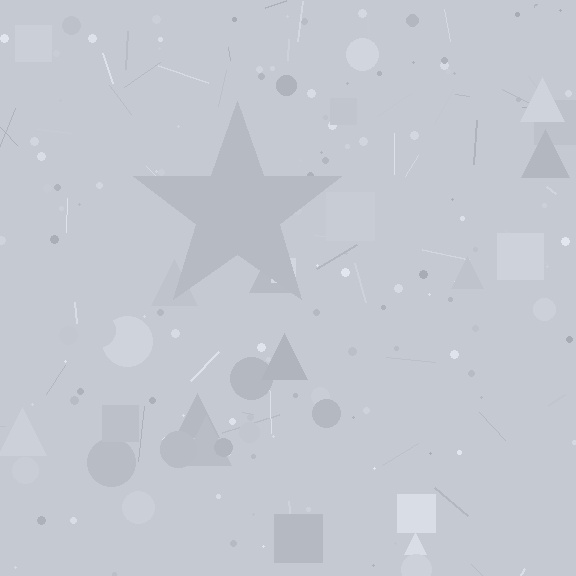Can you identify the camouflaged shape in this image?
The camouflaged shape is a star.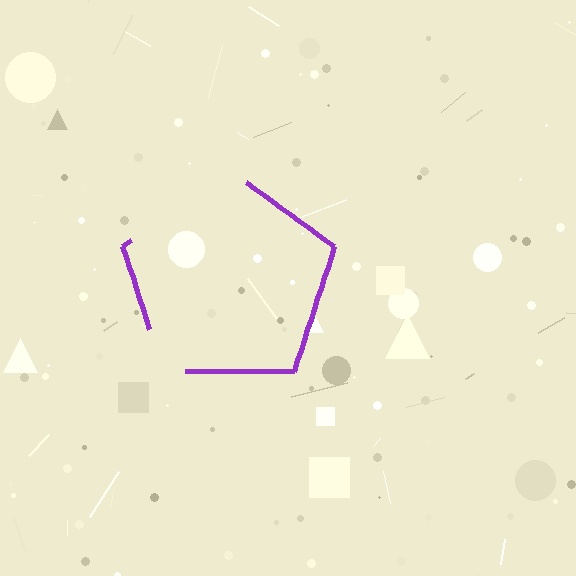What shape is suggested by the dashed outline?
The dashed outline suggests a pentagon.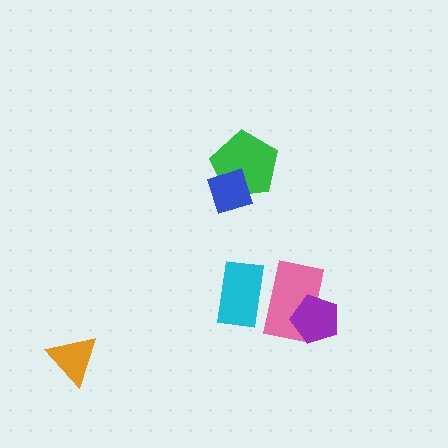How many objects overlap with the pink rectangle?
2 objects overlap with the pink rectangle.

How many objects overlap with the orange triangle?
0 objects overlap with the orange triangle.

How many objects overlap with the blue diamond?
1 object overlaps with the blue diamond.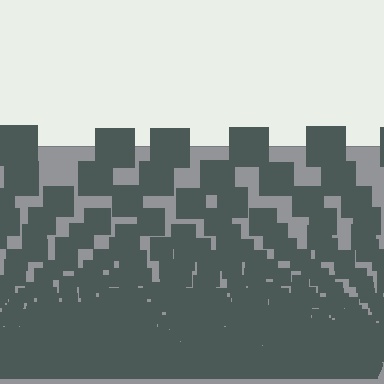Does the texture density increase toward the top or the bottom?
Density increases toward the bottom.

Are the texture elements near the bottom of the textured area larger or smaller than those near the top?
Smaller. The gradient is inverted — elements near the bottom are smaller and denser.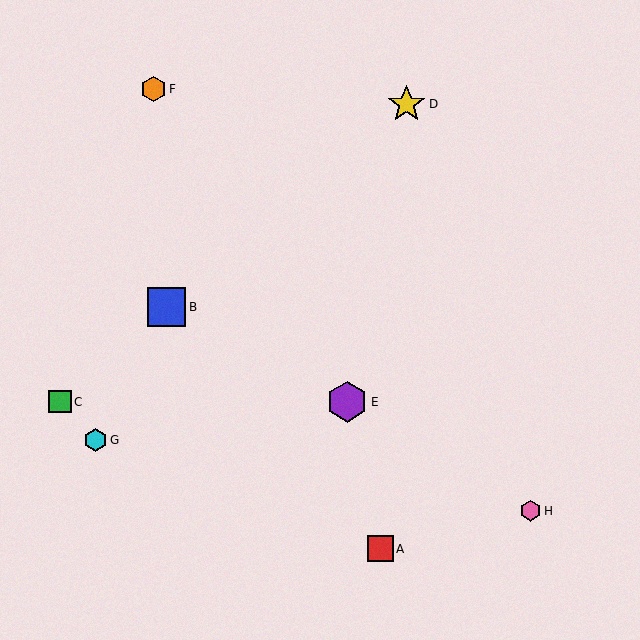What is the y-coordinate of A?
Object A is at y≈549.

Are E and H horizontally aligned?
No, E is at y≈402 and H is at y≈511.